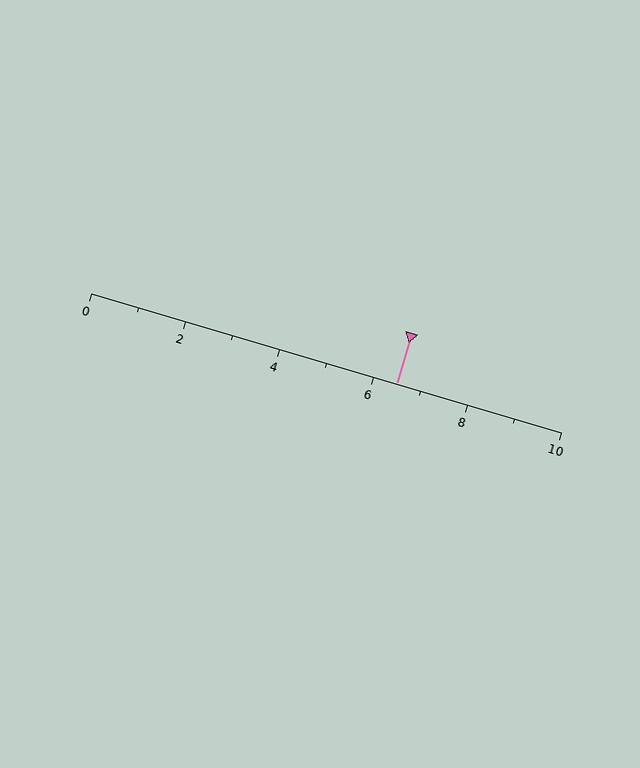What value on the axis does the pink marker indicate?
The marker indicates approximately 6.5.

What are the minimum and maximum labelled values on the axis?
The axis runs from 0 to 10.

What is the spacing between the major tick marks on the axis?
The major ticks are spaced 2 apart.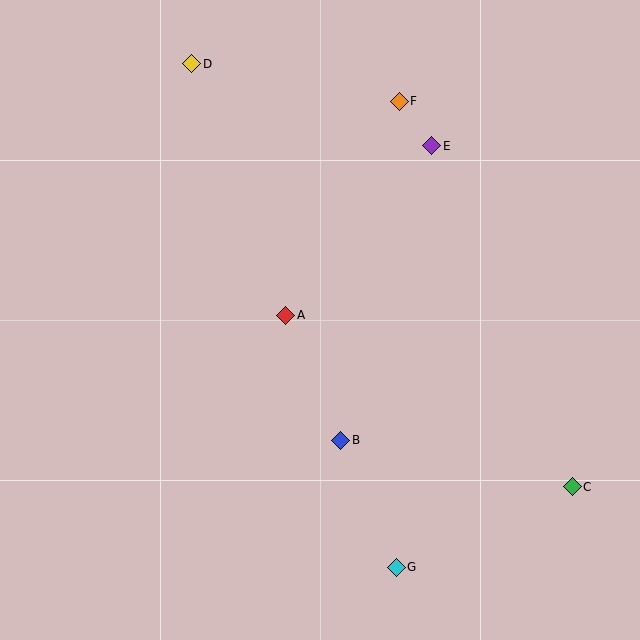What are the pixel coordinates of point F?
Point F is at (399, 101).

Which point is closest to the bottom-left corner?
Point B is closest to the bottom-left corner.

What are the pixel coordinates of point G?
Point G is at (396, 567).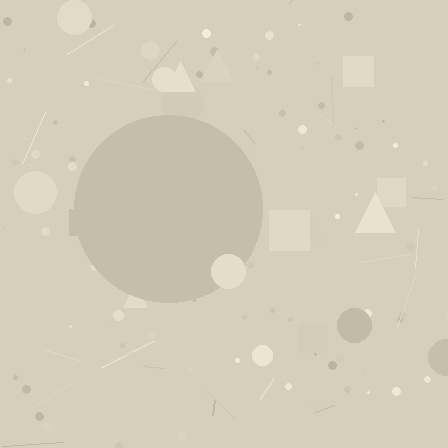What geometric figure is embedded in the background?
A circle is embedded in the background.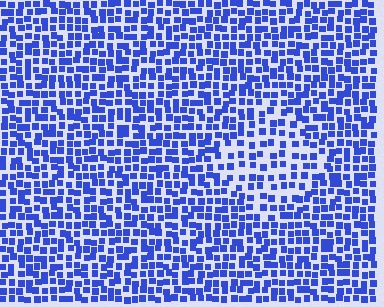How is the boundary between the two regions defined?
The boundary is defined by a change in element density (approximately 1.7x ratio). All elements are the same color, size, and shape.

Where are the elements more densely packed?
The elements are more densely packed outside the diamond boundary.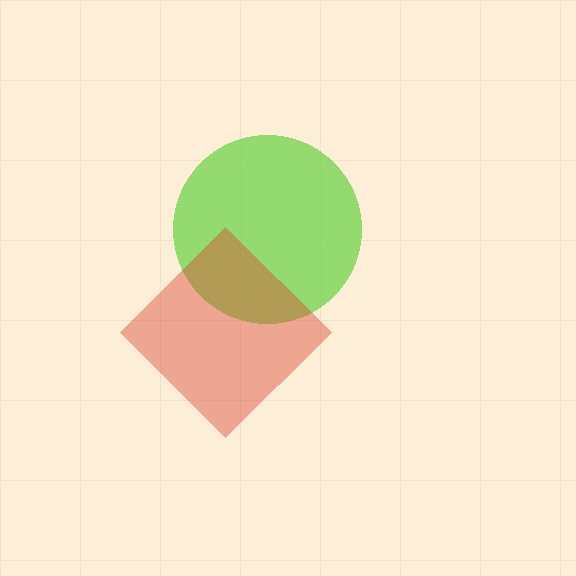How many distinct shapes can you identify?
There are 2 distinct shapes: a lime circle, a red diamond.